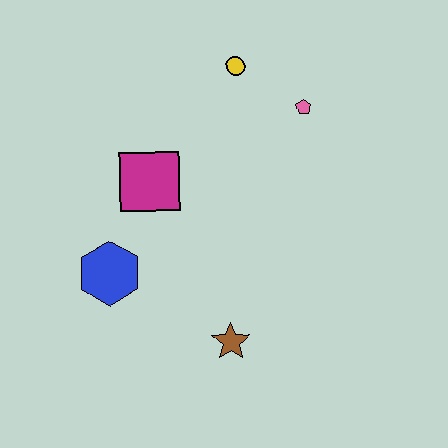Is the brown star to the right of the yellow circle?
No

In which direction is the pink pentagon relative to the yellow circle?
The pink pentagon is to the right of the yellow circle.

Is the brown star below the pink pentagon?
Yes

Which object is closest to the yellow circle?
The pink pentagon is closest to the yellow circle.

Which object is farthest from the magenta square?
The brown star is farthest from the magenta square.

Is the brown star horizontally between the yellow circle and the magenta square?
Yes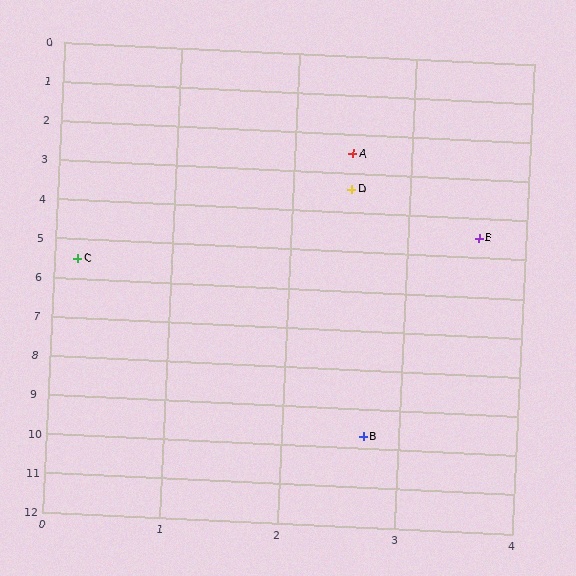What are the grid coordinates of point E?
Point E is at approximately (3.6, 4.5).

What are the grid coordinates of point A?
Point A is at approximately (2.5, 2.5).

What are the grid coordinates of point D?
Point D is at approximately (2.5, 3.4).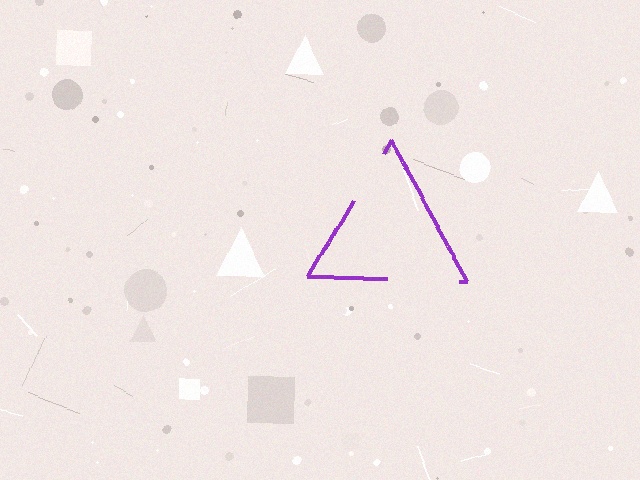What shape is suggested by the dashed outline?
The dashed outline suggests a triangle.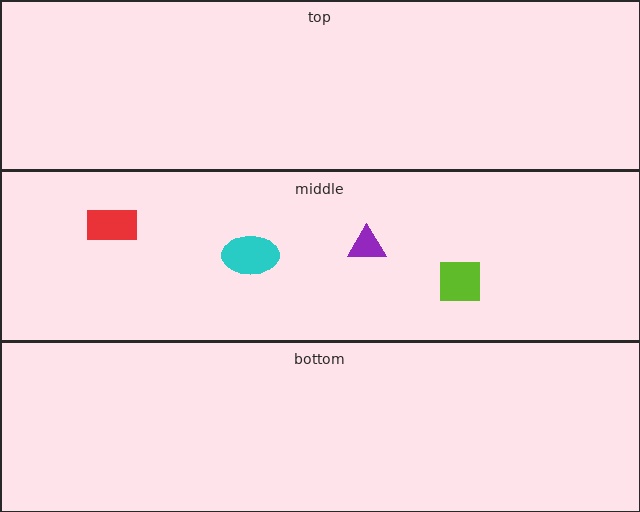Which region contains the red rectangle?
The middle region.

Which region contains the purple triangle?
The middle region.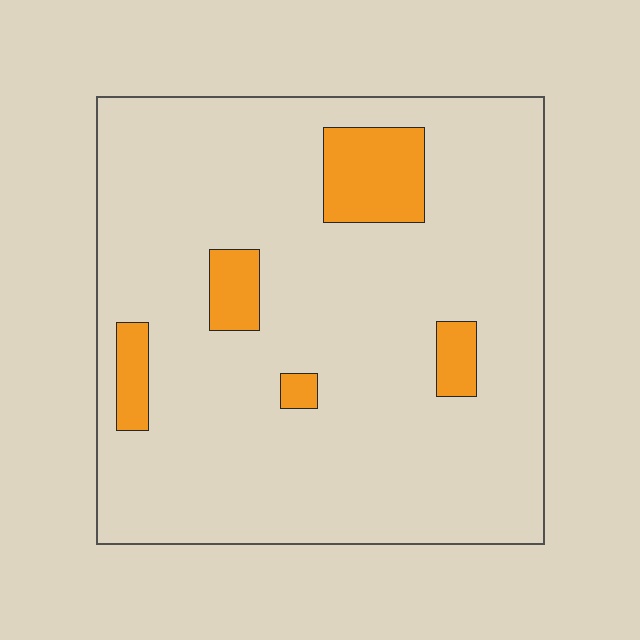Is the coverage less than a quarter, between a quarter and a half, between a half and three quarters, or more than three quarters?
Less than a quarter.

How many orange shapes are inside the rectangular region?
5.